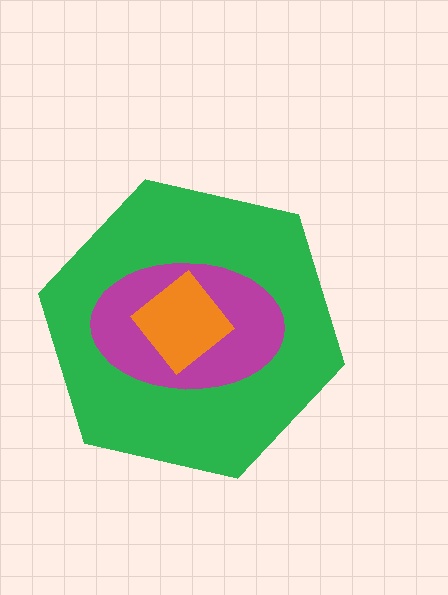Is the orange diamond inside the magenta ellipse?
Yes.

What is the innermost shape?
The orange diamond.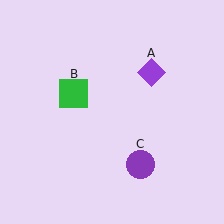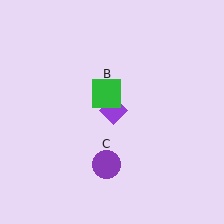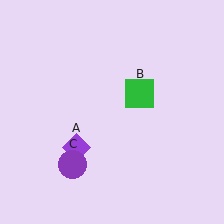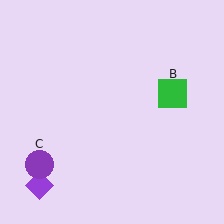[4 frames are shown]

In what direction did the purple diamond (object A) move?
The purple diamond (object A) moved down and to the left.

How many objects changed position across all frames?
3 objects changed position: purple diamond (object A), green square (object B), purple circle (object C).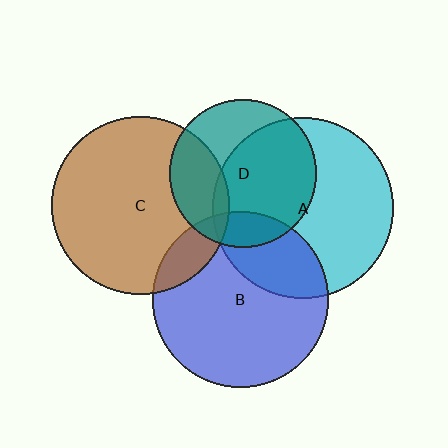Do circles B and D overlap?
Yes.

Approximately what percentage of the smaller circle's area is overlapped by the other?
Approximately 15%.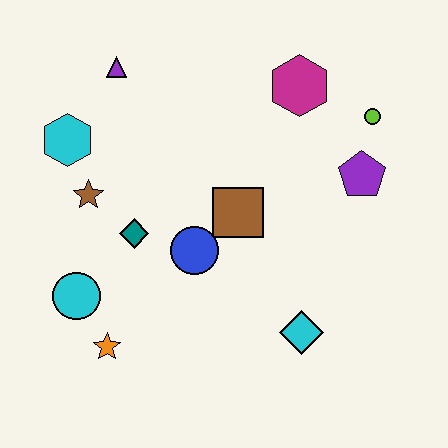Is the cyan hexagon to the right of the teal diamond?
No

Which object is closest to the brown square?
The blue circle is closest to the brown square.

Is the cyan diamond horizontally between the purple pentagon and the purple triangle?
Yes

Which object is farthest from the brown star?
The lime circle is farthest from the brown star.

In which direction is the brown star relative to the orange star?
The brown star is above the orange star.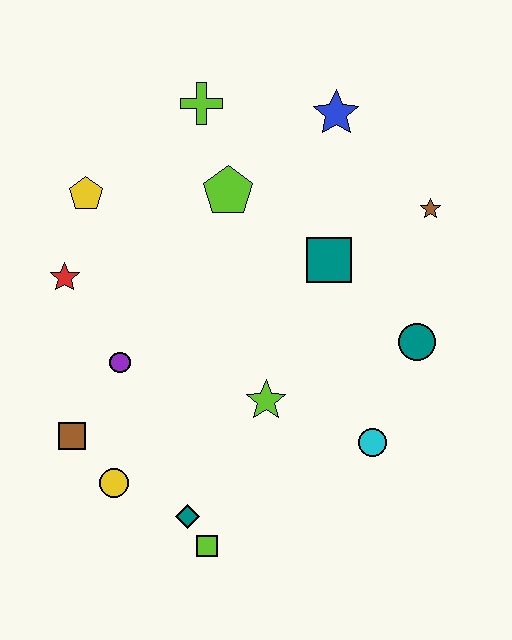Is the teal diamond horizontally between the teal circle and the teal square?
No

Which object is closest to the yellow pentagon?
The red star is closest to the yellow pentagon.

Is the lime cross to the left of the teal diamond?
No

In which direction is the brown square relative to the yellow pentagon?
The brown square is below the yellow pentagon.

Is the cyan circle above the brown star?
No